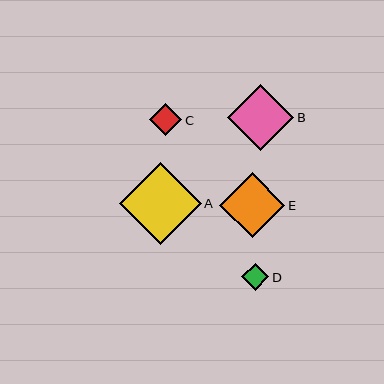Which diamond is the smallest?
Diamond D is the smallest with a size of approximately 27 pixels.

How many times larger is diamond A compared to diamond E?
Diamond A is approximately 1.3 times the size of diamond E.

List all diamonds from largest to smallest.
From largest to smallest: A, B, E, C, D.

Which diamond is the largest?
Diamond A is the largest with a size of approximately 82 pixels.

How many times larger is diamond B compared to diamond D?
Diamond B is approximately 2.4 times the size of diamond D.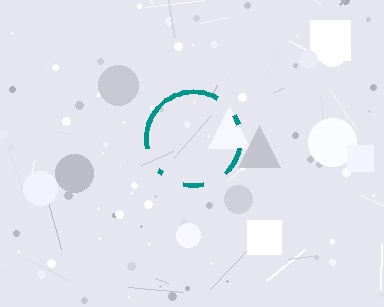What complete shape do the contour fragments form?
The contour fragments form a circle.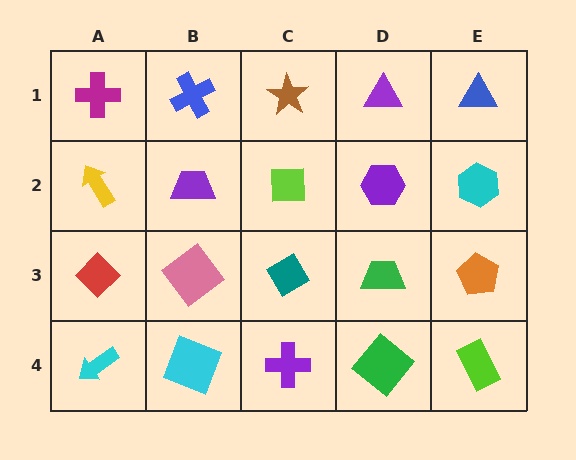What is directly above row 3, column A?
A yellow arrow.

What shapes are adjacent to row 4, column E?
An orange pentagon (row 3, column E), a green diamond (row 4, column D).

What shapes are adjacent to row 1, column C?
A lime square (row 2, column C), a blue cross (row 1, column B), a purple triangle (row 1, column D).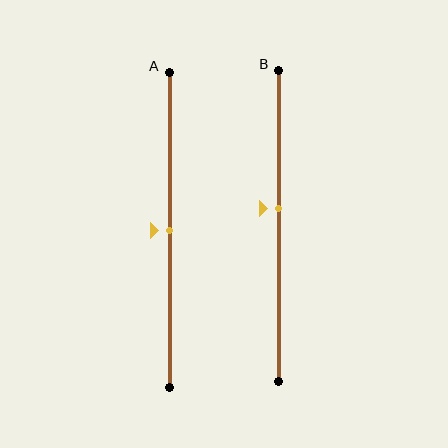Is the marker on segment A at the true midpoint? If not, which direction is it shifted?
Yes, the marker on segment A is at the true midpoint.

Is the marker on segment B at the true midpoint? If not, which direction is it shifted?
No, the marker on segment B is shifted upward by about 6% of the segment length.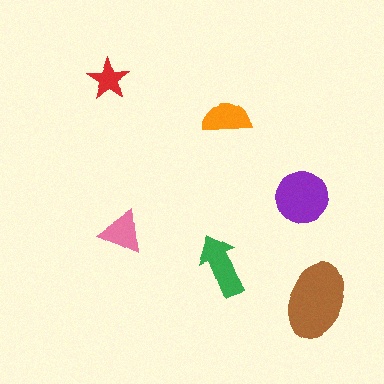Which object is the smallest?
The red star.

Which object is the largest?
The brown ellipse.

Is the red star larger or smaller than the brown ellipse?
Smaller.